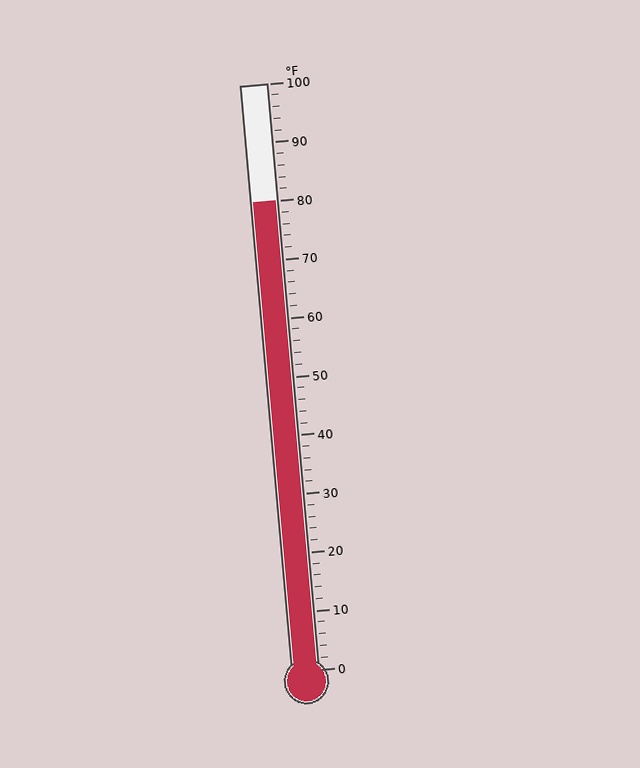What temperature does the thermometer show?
The thermometer shows approximately 80°F.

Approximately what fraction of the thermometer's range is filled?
The thermometer is filled to approximately 80% of its range.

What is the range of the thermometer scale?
The thermometer scale ranges from 0°F to 100°F.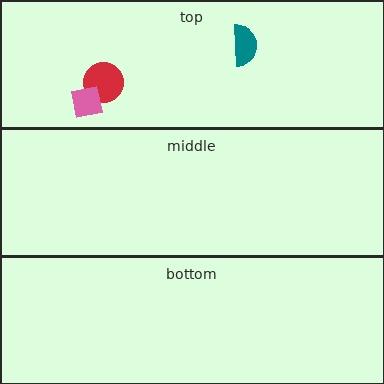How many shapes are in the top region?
3.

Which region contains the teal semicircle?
The top region.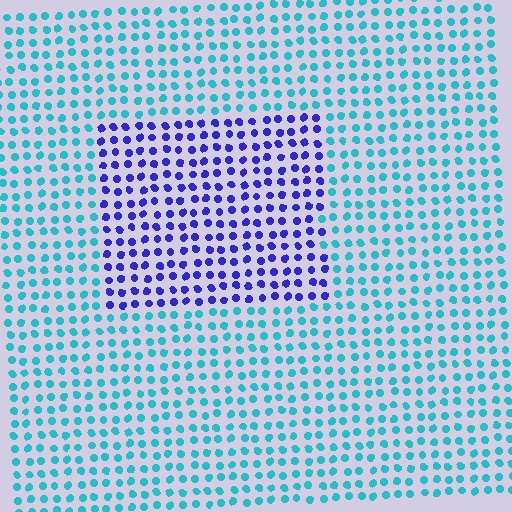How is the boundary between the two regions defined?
The boundary is defined purely by a slight shift in hue (about 60 degrees). Spacing, size, and orientation are identical on both sides.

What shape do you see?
I see a rectangle.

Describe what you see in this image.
The image is filled with small cyan elements in a uniform arrangement. A rectangle-shaped region is visible where the elements are tinted to a slightly different hue, forming a subtle color boundary.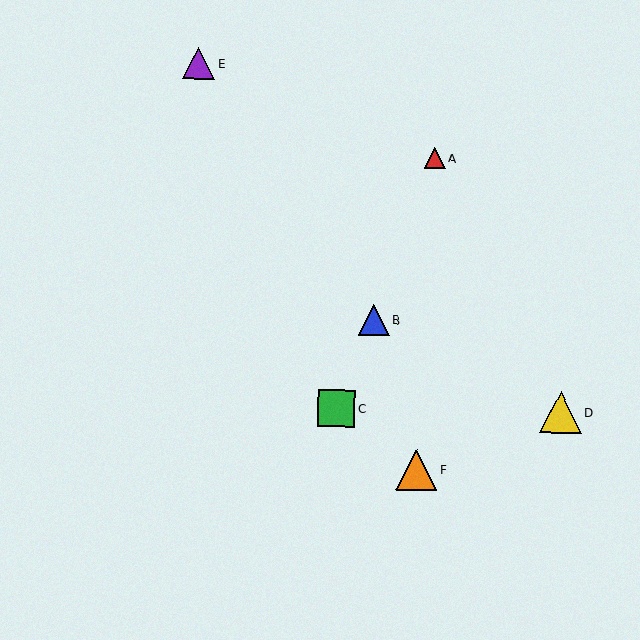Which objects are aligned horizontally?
Objects C, D are aligned horizontally.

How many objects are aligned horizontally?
2 objects (C, D) are aligned horizontally.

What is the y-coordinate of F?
Object F is at y≈470.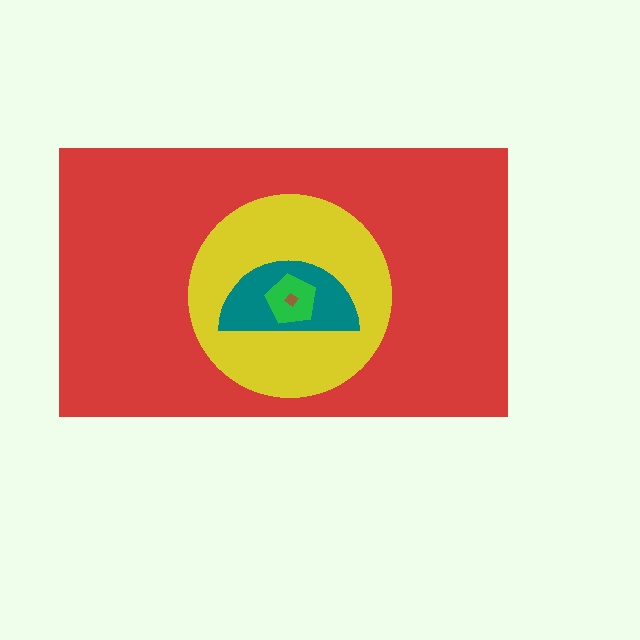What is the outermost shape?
The red rectangle.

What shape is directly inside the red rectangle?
The yellow circle.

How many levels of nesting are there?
5.